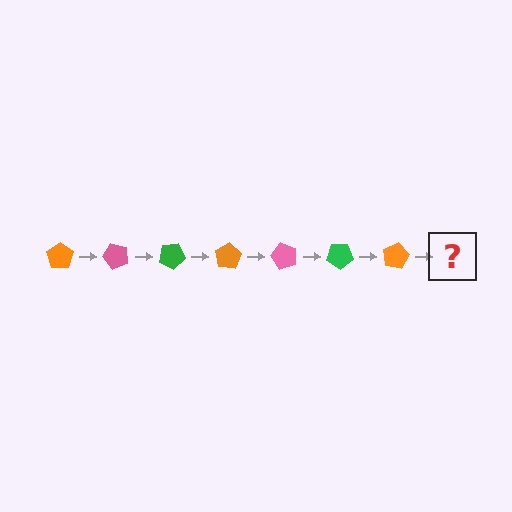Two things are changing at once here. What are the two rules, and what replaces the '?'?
The two rules are that it rotates 50 degrees each step and the color cycles through orange, pink, and green. The '?' should be a pink pentagon, rotated 350 degrees from the start.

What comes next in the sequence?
The next element should be a pink pentagon, rotated 350 degrees from the start.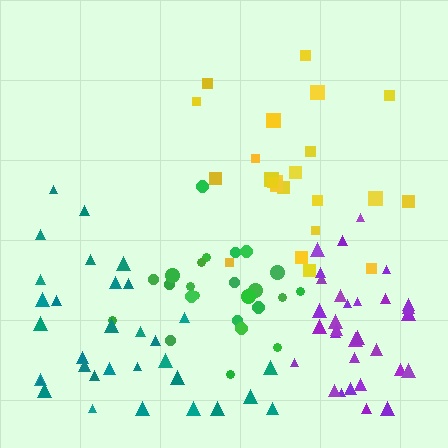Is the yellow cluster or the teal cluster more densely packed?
Yellow.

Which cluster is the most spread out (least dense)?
Teal.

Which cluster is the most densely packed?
Green.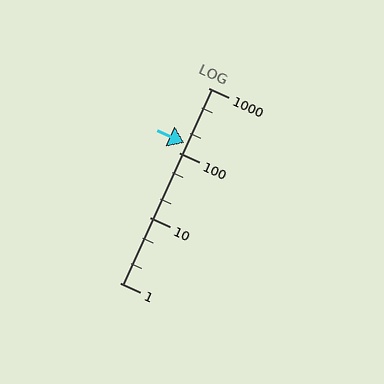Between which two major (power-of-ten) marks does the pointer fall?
The pointer is between 100 and 1000.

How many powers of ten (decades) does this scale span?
The scale spans 3 decades, from 1 to 1000.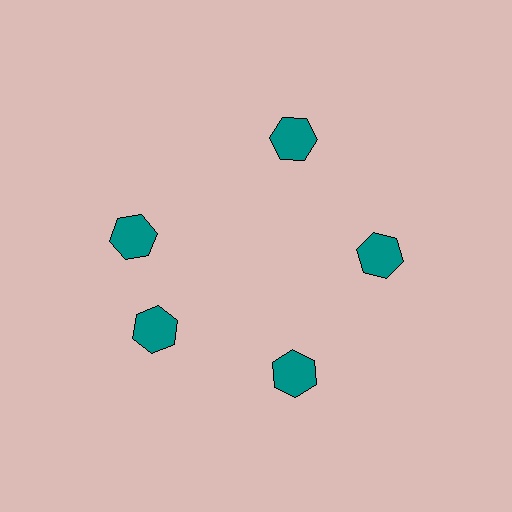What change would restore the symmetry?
The symmetry would be restored by rotating it back into even spacing with its neighbors so that all 5 hexagons sit at equal angles and equal distance from the center.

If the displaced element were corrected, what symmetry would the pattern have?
It would have 5-fold rotational symmetry — the pattern would map onto itself every 72 degrees.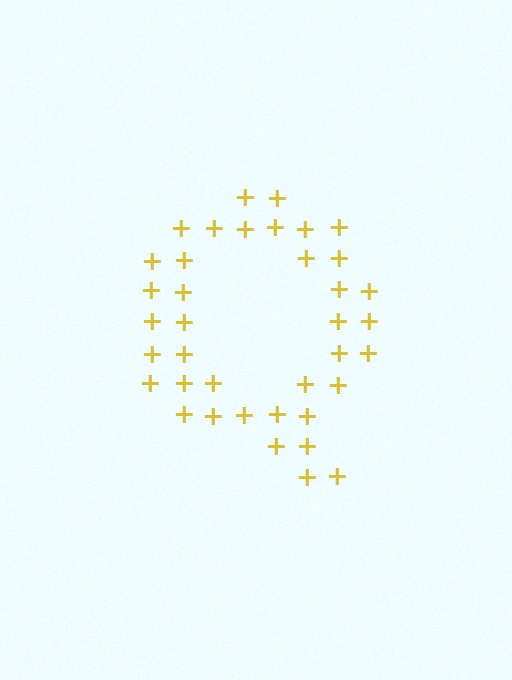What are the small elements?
The small elements are plus signs.